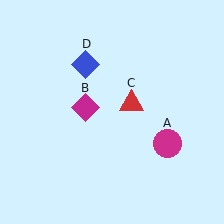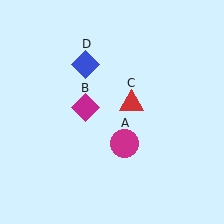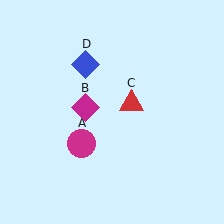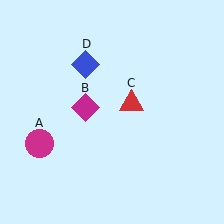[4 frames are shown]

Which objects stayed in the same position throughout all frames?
Magenta diamond (object B) and red triangle (object C) and blue diamond (object D) remained stationary.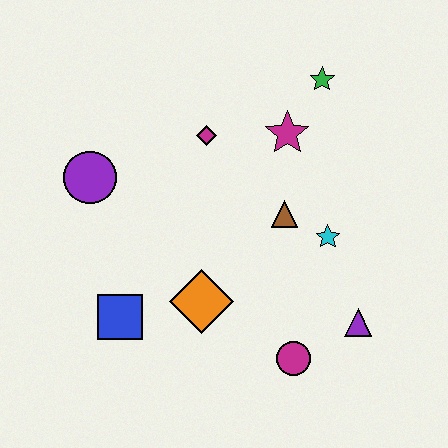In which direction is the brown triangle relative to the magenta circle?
The brown triangle is above the magenta circle.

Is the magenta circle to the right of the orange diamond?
Yes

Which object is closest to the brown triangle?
The cyan star is closest to the brown triangle.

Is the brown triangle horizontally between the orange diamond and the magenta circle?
Yes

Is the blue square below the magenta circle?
No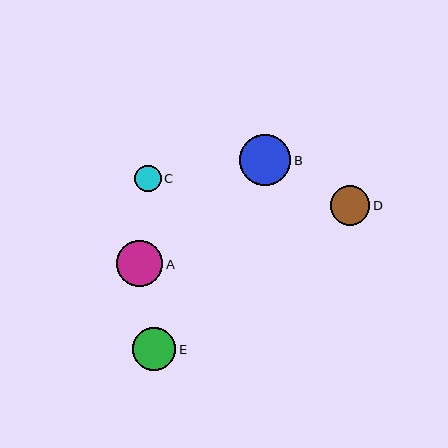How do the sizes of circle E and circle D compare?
Circle E and circle D are approximately the same size.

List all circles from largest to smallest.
From largest to smallest: B, A, E, D, C.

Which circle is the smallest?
Circle C is the smallest with a size of approximately 27 pixels.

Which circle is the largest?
Circle B is the largest with a size of approximately 51 pixels.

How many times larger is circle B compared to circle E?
Circle B is approximately 1.2 times the size of circle E.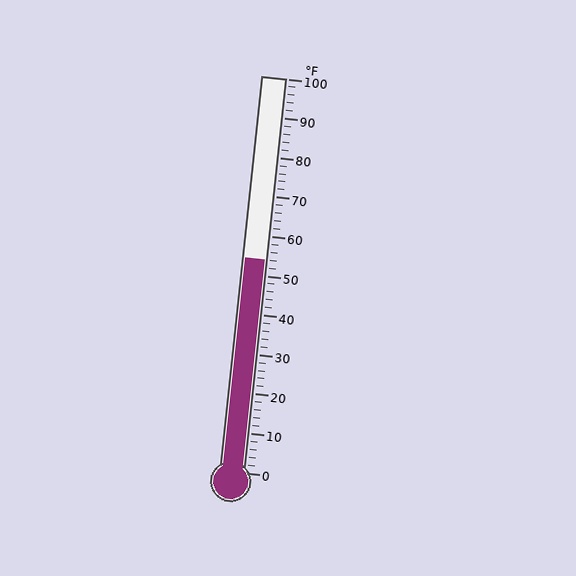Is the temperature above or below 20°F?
The temperature is above 20°F.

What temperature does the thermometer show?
The thermometer shows approximately 54°F.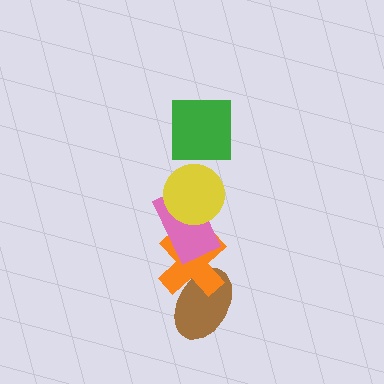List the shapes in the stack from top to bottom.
From top to bottom: the green square, the yellow circle, the pink rectangle, the orange cross, the brown ellipse.